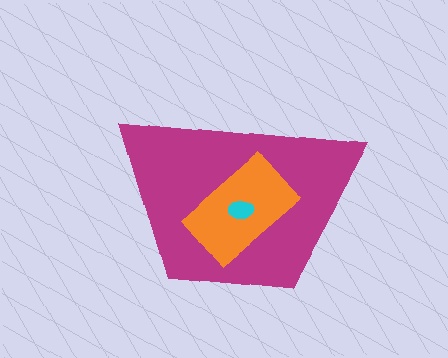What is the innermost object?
The cyan ellipse.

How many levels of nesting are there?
3.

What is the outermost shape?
The magenta trapezoid.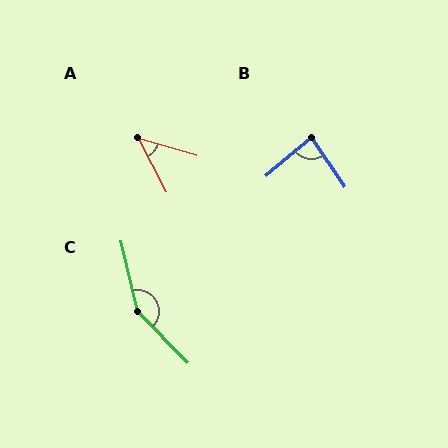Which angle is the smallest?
A, at approximately 47 degrees.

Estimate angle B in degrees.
Approximately 84 degrees.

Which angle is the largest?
C, at approximately 149 degrees.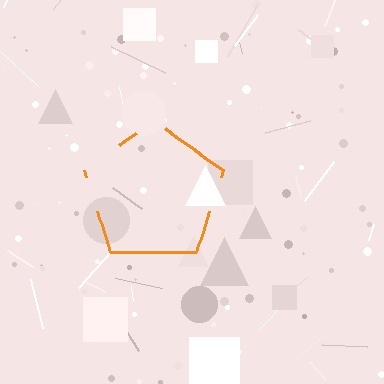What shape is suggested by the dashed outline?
The dashed outline suggests a pentagon.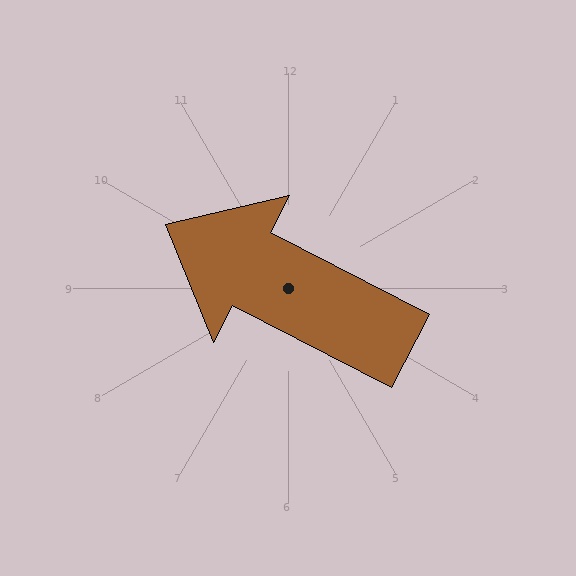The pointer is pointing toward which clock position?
Roughly 10 o'clock.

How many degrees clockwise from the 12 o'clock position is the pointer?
Approximately 297 degrees.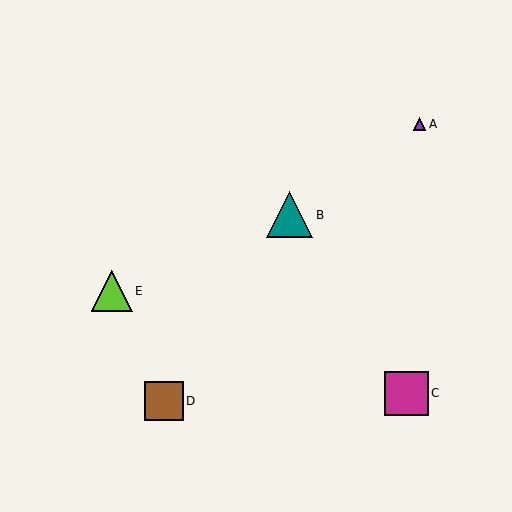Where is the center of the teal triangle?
The center of the teal triangle is at (289, 215).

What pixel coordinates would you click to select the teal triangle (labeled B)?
Click at (289, 215) to select the teal triangle B.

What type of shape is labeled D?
Shape D is a brown square.